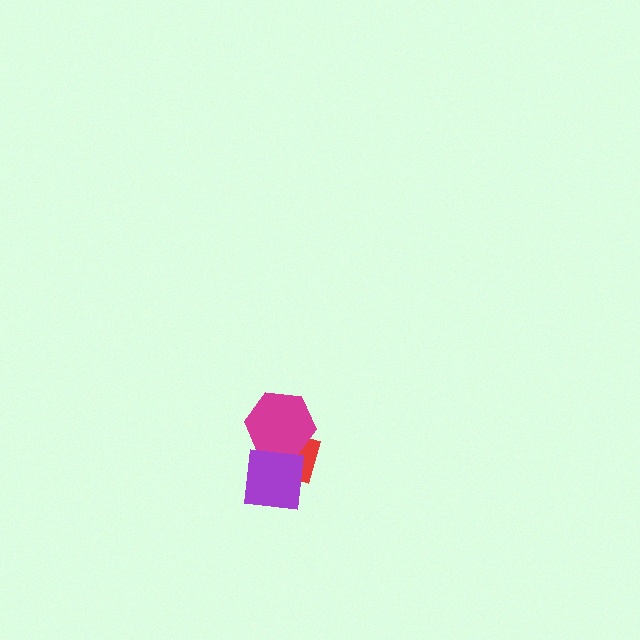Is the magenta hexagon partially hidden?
Yes, it is partially covered by another shape.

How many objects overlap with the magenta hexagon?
2 objects overlap with the magenta hexagon.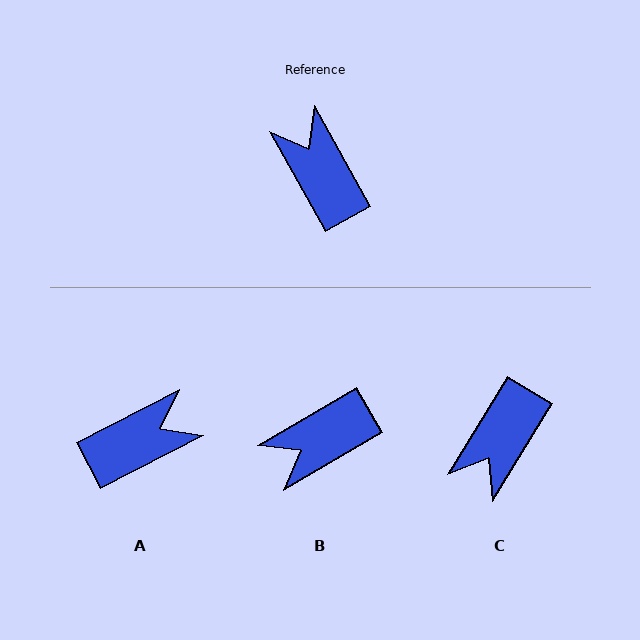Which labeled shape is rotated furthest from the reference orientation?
C, about 119 degrees away.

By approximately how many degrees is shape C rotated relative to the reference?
Approximately 119 degrees counter-clockwise.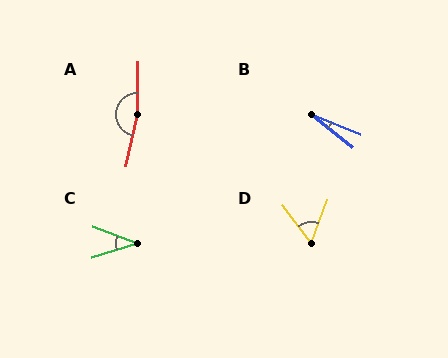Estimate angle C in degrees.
Approximately 38 degrees.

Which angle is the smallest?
B, at approximately 16 degrees.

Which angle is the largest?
A, at approximately 169 degrees.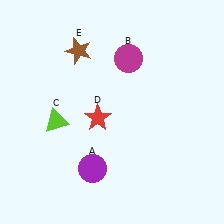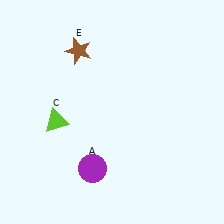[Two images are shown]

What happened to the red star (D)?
The red star (D) was removed in Image 2. It was in the bottom-left area of Image 1.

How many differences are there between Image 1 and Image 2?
There are 2 differences between the two images.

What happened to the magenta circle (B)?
The magenta circle (B) was removed in Image 2. It was in the top-right area of Image 1.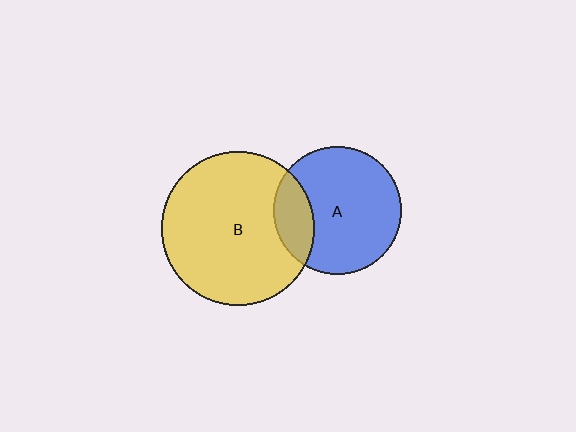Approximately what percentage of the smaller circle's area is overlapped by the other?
Approximately 20%.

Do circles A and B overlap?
Yes.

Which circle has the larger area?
Circle B (yellow).